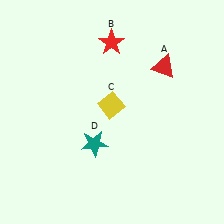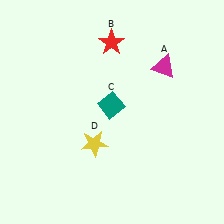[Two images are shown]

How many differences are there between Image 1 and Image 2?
There are 3 differences between the two images.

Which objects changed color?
A changed from red to magenta. C changed from yellow to teal. D changed from teal to yellow.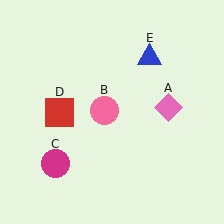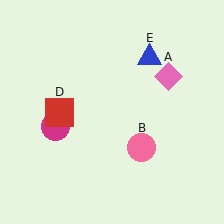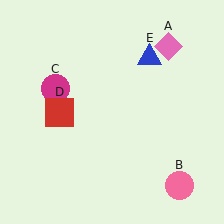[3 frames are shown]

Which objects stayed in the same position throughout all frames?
Red square (object D) and blue triangle (object E) remained stationary.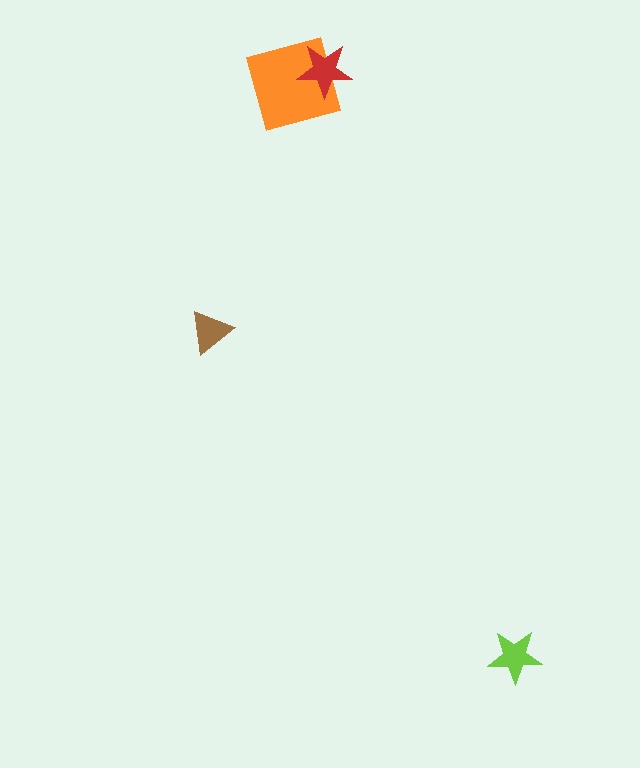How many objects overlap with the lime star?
0 objects overlap with the lime star.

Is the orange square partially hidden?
Yes, it is partially covered by another shape.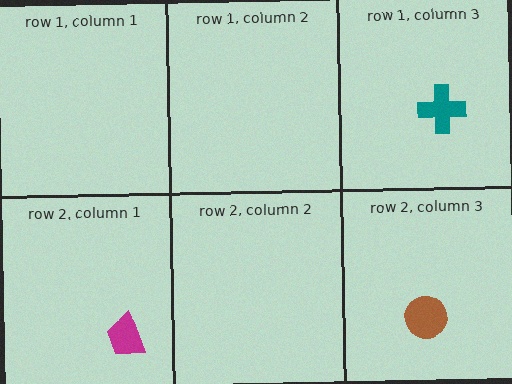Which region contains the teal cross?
The row 1, column 3 region.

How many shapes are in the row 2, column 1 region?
1.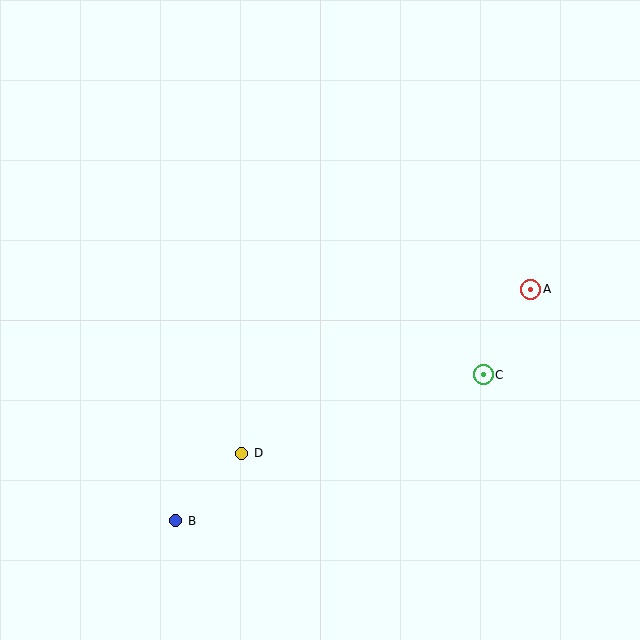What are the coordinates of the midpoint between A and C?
The midpoint between A and C is at (507, 332).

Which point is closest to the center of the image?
Point D at (242, 453) is closest to the center.